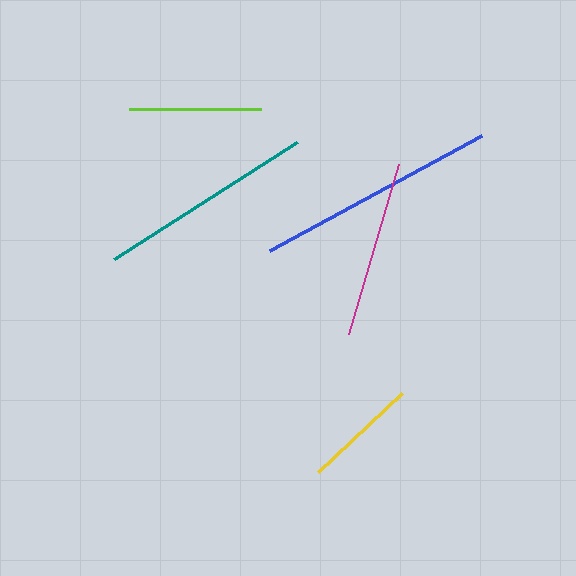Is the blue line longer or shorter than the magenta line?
The blue line is longer than the magenta line.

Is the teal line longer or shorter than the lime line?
The teal line is longer than the lime line.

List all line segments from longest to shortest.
From longest to shortest: blue, teal, magenta, lime, yellow.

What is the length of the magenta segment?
The magenta segment is approximately 178 pixels long.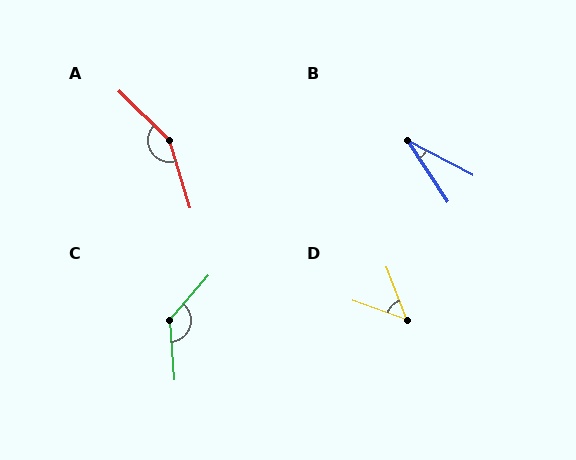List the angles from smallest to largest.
B (29°), D (50°), C (134°), A (151°).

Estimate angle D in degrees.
Approximately 50 degrees.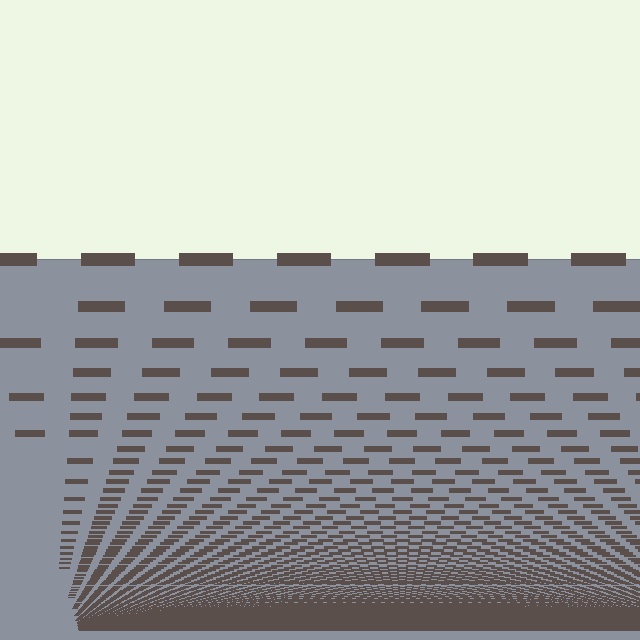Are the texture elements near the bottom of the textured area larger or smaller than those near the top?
Smaller. The gradient is inverted — elements near the bottom are smaller and denser.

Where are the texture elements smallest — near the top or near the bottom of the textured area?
Near the bottom.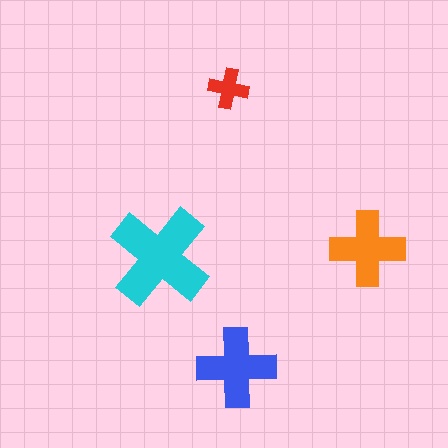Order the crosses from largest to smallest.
the cyan one, the blue one, the orange one, the red one.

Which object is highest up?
The red cross is topmost.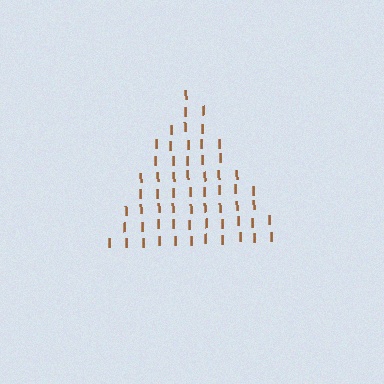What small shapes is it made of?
It is made of small letter I's.